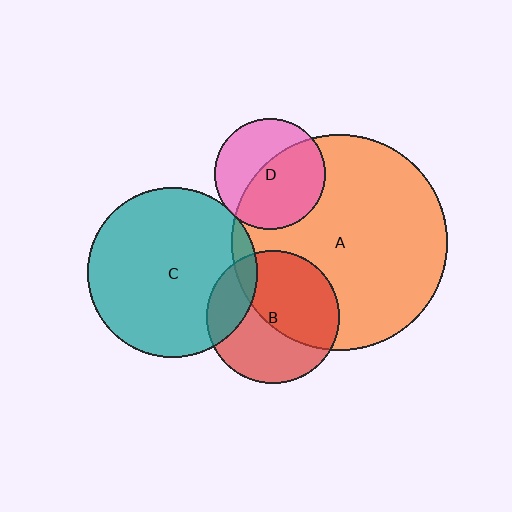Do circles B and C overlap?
Yes.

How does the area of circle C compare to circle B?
Approximately 1.6 times.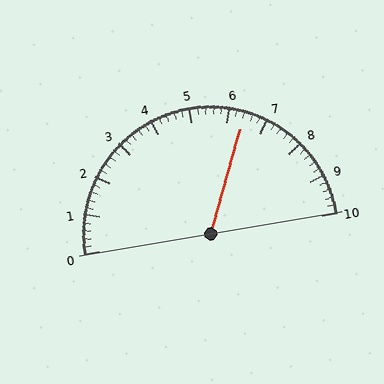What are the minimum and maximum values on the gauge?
The gauge ranges from 0 to 10.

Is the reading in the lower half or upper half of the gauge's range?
The reading is in the upper half of the range (0 to 10).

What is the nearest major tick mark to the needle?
The nearest major tick mark is 6.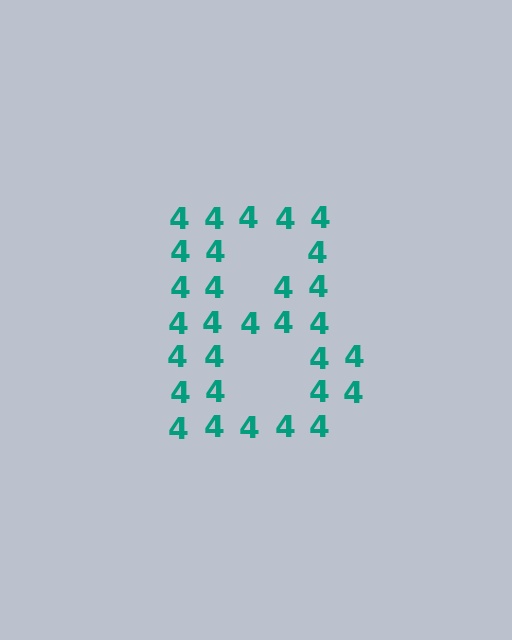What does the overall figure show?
The overall figure shows the letter B.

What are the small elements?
The small elements are digit 4's.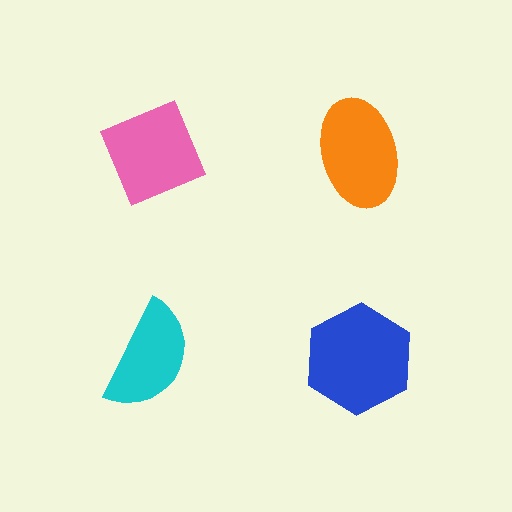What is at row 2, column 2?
A blue hexagon.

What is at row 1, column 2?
An orange ellipse.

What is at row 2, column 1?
A cyan semicircle.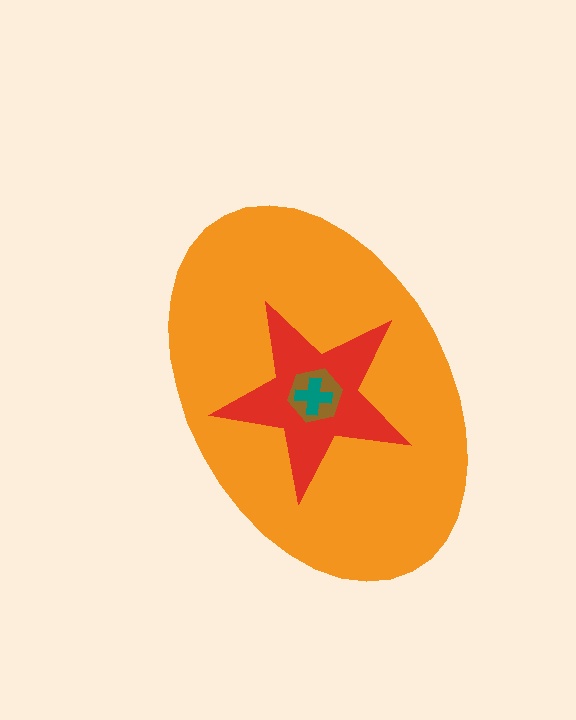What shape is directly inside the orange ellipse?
The red star.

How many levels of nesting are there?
4.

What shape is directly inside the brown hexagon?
The teal cross.